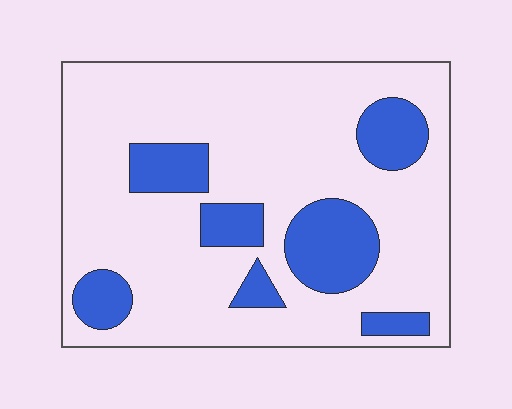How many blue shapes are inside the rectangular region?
7.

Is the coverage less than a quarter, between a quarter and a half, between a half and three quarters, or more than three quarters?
Less than a quarter.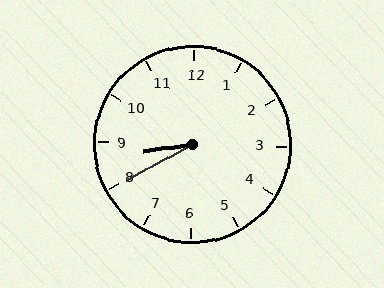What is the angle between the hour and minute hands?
Approximately 20 degrees.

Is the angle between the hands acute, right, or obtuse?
It is acute.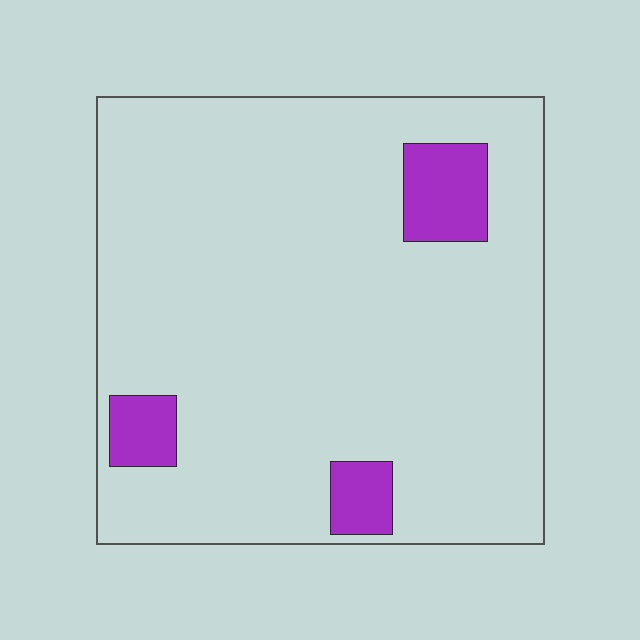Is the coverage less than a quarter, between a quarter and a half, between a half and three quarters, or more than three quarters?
Less than a quarter.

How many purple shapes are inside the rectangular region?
3.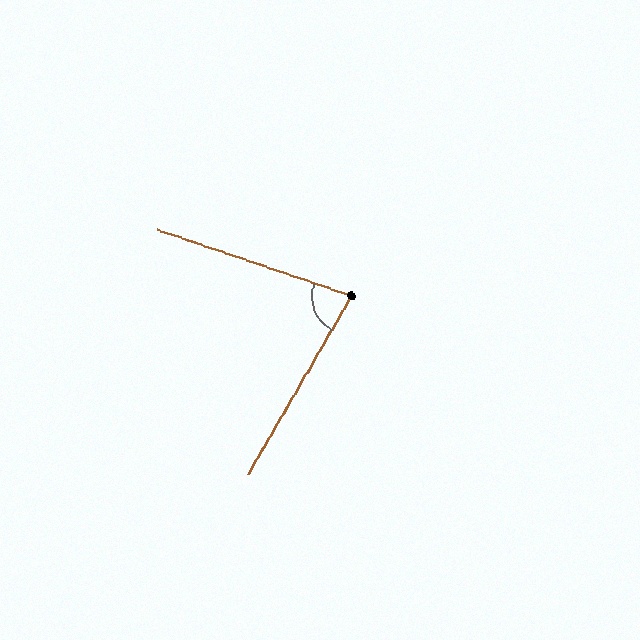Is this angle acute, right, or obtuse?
It is acute.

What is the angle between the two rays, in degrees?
Approximately 79 degrees.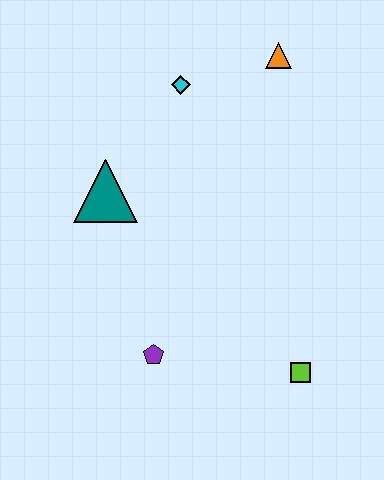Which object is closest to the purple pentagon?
The lime square is closest to the purple pentagon.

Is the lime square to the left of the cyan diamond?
No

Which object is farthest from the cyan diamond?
The lime square is farthest from the cyan diamond.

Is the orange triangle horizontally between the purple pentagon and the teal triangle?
No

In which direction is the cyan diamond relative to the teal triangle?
The cyan diamond is above the teal triangle.